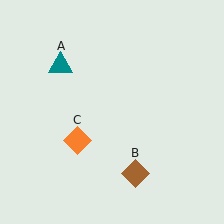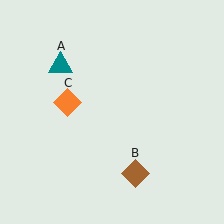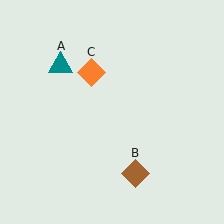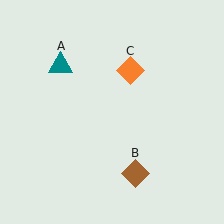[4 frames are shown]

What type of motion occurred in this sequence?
The orange diamond (object C) rotated clockwise around the center of the scene.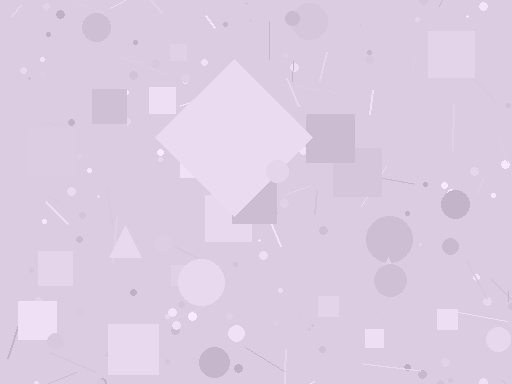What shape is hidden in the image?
A diamond is hidden in the image.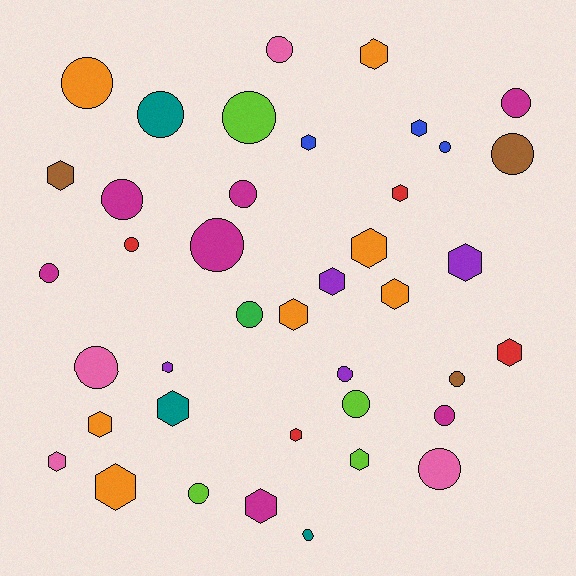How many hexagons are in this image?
There are 19 hexagons.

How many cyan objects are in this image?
There are no cyan objects.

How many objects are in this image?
There are 40 objects.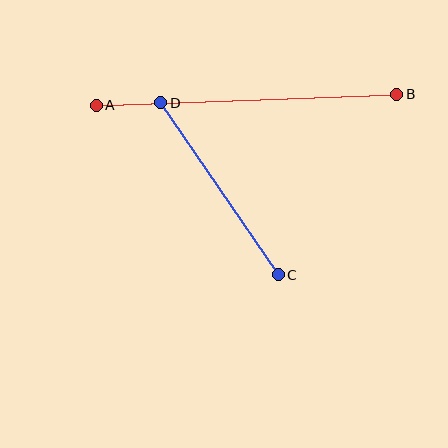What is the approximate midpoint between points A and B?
The midpoint is at approximately (246, 100) pixels.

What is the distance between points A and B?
The distance is approximately 301 pixels.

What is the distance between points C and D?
The distance is approximately 209 pixels.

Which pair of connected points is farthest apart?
Points A and B are farthest apart.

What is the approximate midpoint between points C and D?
The midpoint is at approximately (219, 189) pixels.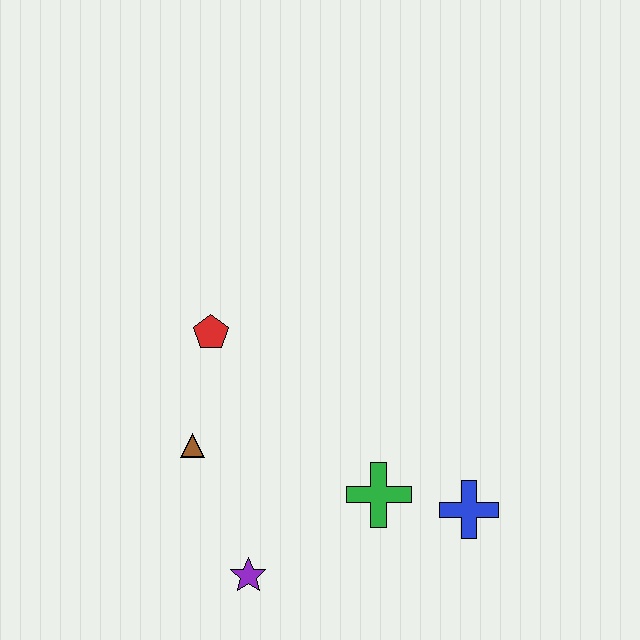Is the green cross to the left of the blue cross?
Yes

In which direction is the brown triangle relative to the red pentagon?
The brown triangle is below the red pentagon.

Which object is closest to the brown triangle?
The red pentagon is closest to the brown triangle.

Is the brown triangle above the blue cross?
Yes